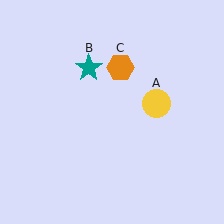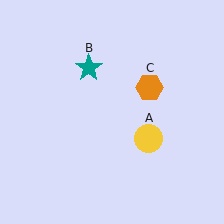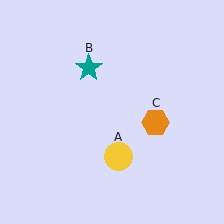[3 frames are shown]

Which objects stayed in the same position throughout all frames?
Teal star (object B) remained stationary.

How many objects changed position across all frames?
2 objects changed position: yellow circle (object A), orange hexagon (object C).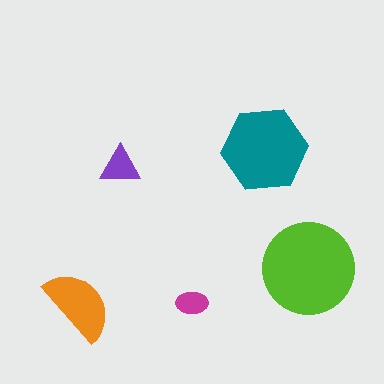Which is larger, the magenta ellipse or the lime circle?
The lime circle.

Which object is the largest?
The lime circle.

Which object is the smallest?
The magenta ellipse.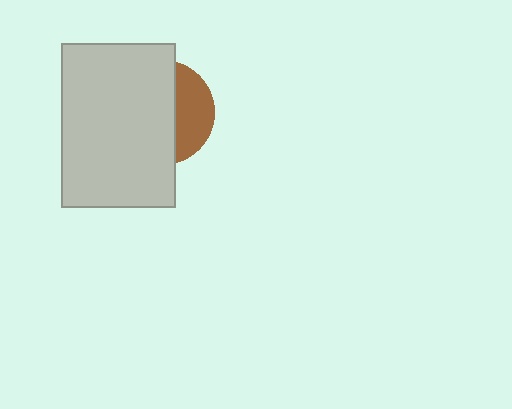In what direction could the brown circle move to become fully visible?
The brown circle could move right. That would shift it out from behind the light gray rectangle entirely.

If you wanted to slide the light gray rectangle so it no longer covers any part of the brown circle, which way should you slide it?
Slide it left — that is the most direct way to separate the two shapes.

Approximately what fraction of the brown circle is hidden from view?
Roughly 66% of the brown circle is hidden behind the light gray rectangle.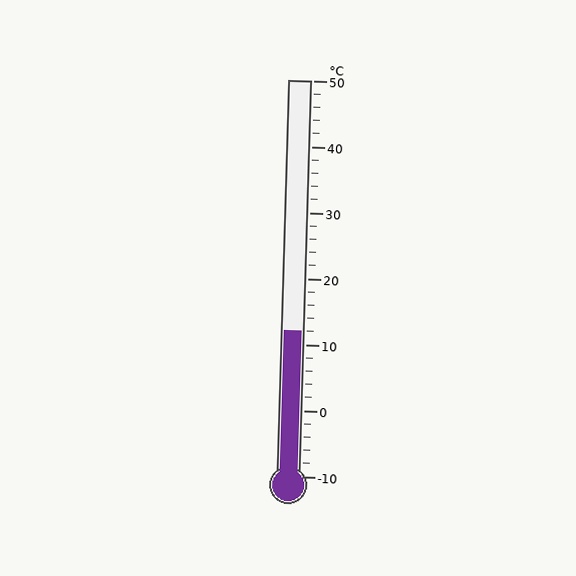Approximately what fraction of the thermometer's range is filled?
The thermometer is filled to approximately 35% of its range.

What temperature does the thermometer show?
The thermometer shows approximately 12°C.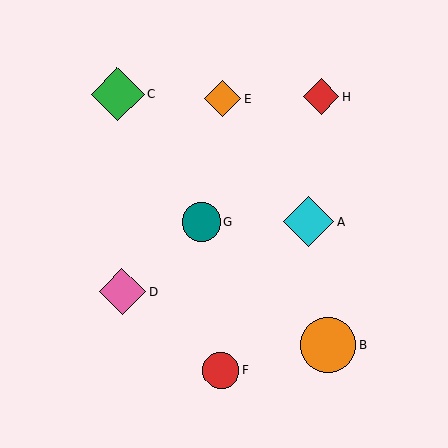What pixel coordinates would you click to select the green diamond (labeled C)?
Click at (118, 94) to select the green diamond C.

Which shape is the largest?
The orange circle (labeled B) is the largest.